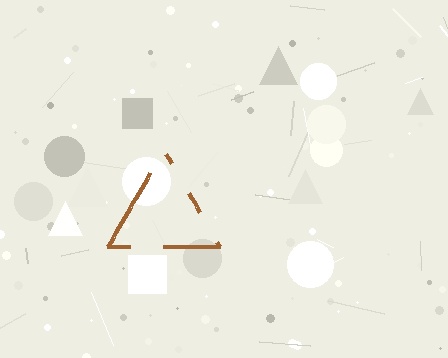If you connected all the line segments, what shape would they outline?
They would outline a triangle.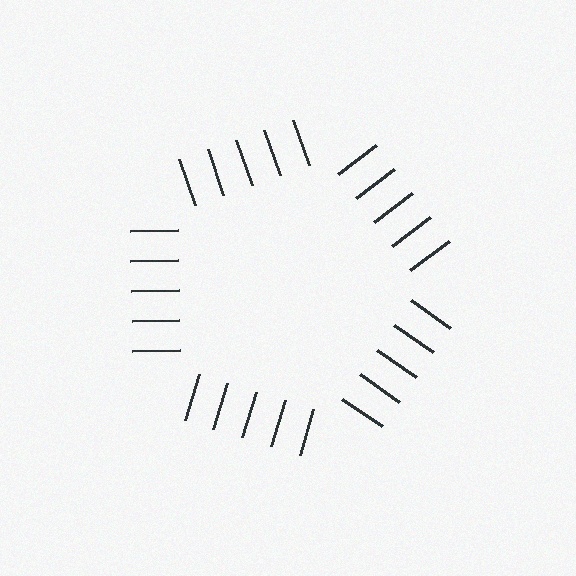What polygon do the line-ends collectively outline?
An illusory pentagon — the line segments terminate on its edges but no continuous stroke is drawn.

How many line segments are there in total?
25 — 5 along each of the 5 edges.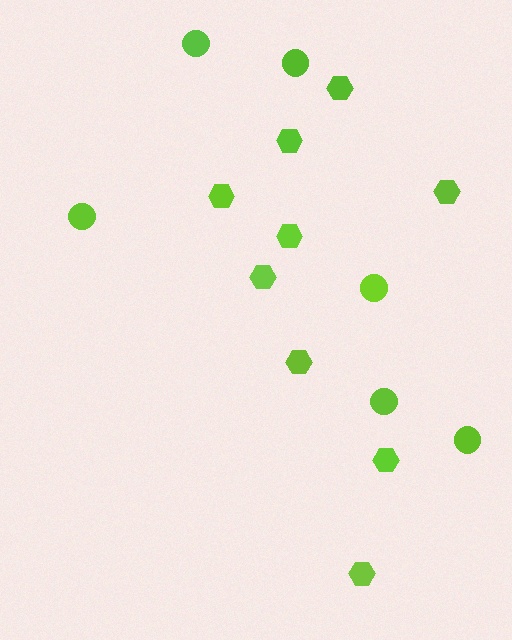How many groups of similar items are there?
There are 2 groups: one group of hexagons (9) and one group of circles (6).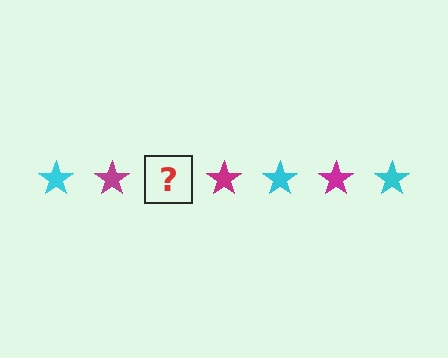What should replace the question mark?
The question mark should be replaced with a cyan star.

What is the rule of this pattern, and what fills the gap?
The rule is that the pattern cycles through cyan, magenta stars. The gap should be filled with a cyan star.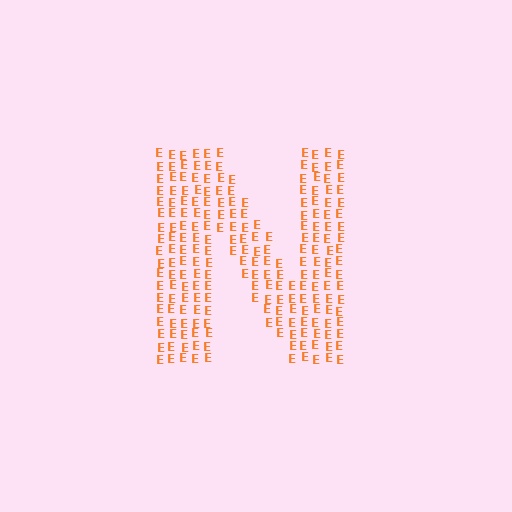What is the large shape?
The large shape is the letter N.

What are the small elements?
The small elements are letter E's.